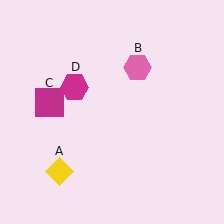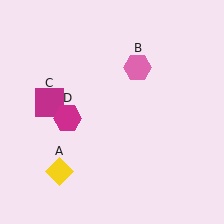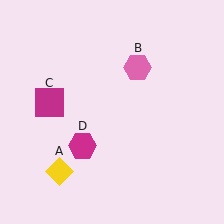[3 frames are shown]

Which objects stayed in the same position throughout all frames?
Yellow diamond (object A) and pink hexagon (object B) and magenta square (object C) remained stationary.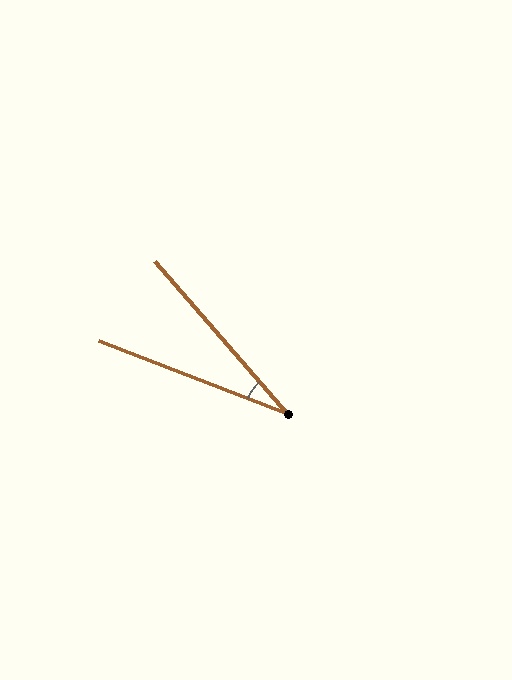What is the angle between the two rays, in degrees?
Approximately 28 degrees.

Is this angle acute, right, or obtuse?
It is acute.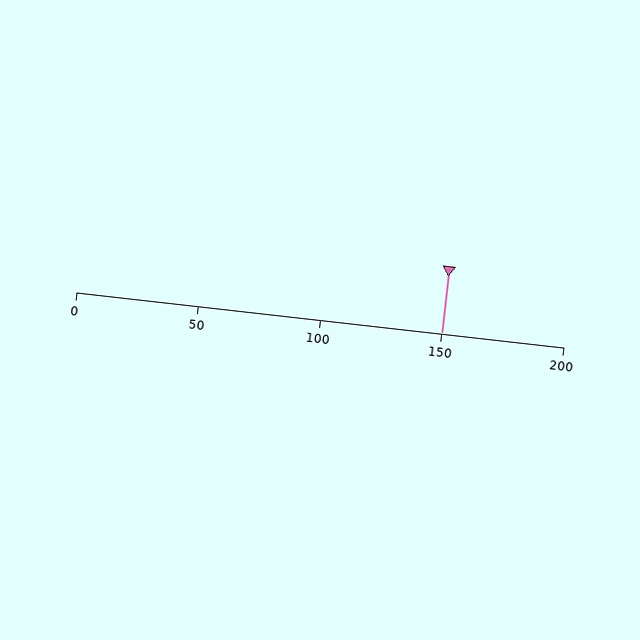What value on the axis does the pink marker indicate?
The marker indicates approximately 150.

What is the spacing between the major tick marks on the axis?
The major ticks are spaced 50 apart.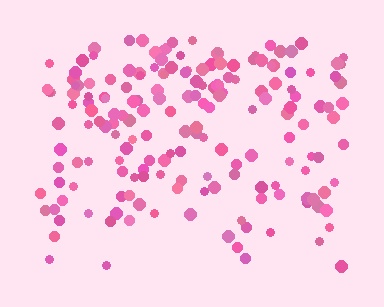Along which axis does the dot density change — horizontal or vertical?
Vertical.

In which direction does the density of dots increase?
From bottom to top, with the top side densest.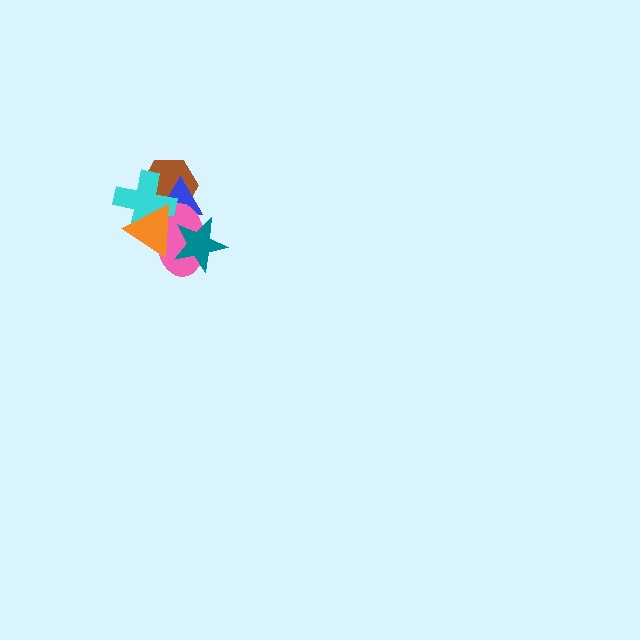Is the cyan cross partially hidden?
Yes, it is partially covered by another shape.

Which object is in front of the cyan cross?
The orange triangle is in front of the cyan cross.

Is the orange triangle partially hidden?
No, no other shape covers it.